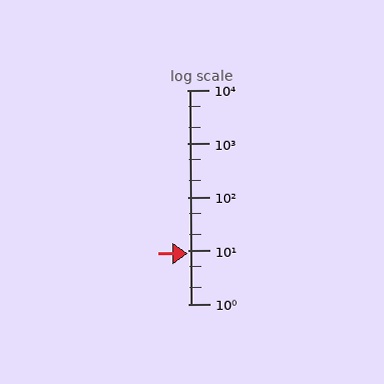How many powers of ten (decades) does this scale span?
The scale spans 4 decades, from 1 to 10000.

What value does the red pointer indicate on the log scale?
The pointer indicates approximately 8.8.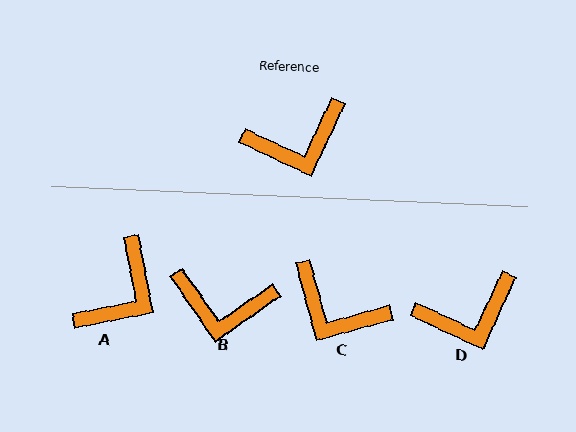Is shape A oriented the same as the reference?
No, it is off by about 36 degrees.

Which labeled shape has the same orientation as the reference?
D.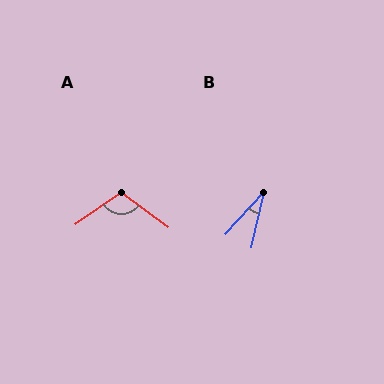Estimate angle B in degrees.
Approximately 29 degrees.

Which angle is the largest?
A, at approximately 109 degrees.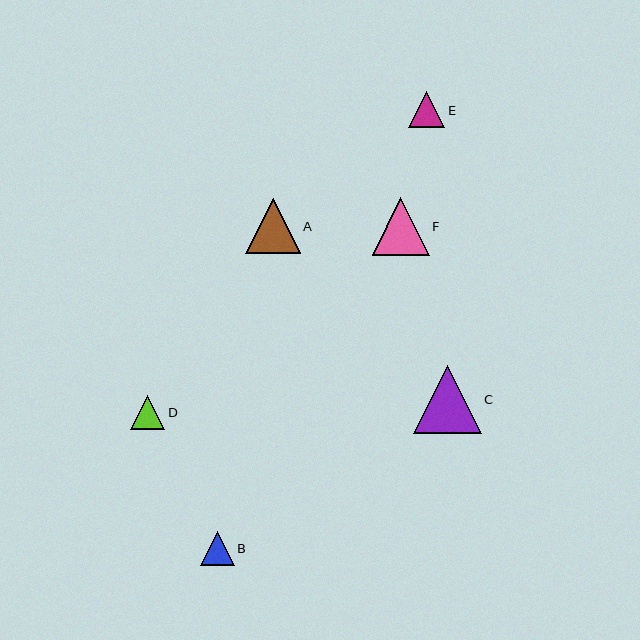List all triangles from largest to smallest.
From largest to smallest: C, F, A, E, D, B.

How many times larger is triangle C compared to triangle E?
Triangle C is approximately 1.9 times the size of triangle E.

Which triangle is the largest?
Triangle C is the largest with a size of approximately 68 pixels.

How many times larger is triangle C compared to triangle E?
Triangle C is approximately 1.9 times the size of triangle E.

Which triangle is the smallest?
Triangle B is the smallest with a size of approximately 33 pixels.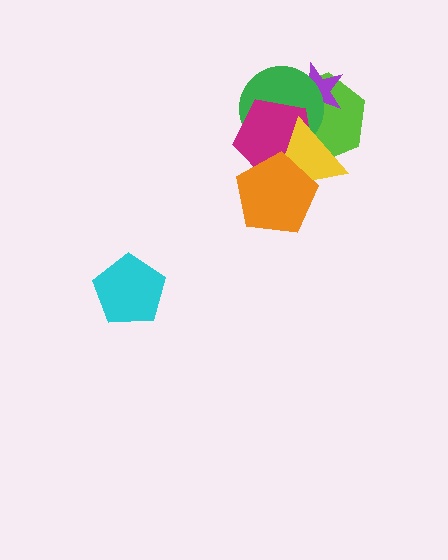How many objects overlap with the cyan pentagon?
0 objects overlap with the cyan pentagon.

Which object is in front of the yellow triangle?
The orange pentagon is in front of the yellow triangle.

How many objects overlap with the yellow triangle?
4 objects overlap with the yellow triangle.